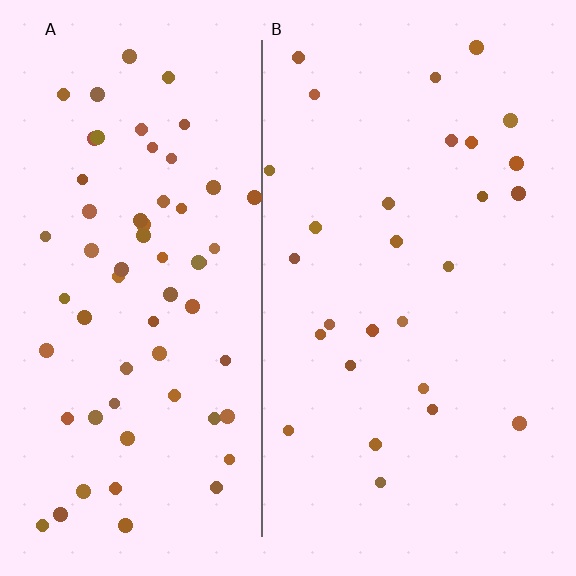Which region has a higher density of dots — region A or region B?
A (the left).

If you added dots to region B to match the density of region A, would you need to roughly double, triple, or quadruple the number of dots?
Approximately double.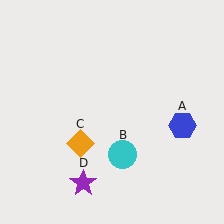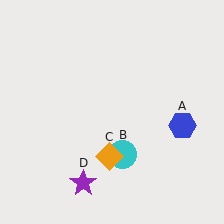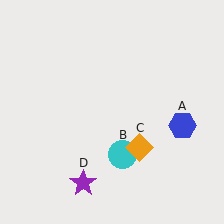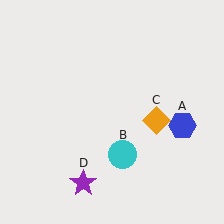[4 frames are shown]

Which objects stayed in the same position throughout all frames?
Blue hexagon (object A) and cyan circle (object B) and purple star (object D) remained stationary.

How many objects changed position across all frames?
1 object changed position: orange diamond (object C).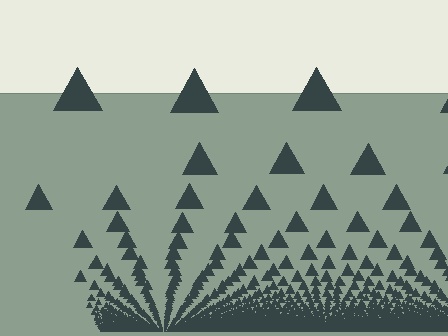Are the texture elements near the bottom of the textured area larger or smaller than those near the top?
Smaller. The gradient is inverted — elements near the bottom are smaller and denser.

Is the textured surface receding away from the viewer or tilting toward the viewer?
The surface appears to tilt toward the viewer. Texture elements get larger and sparser toward the top.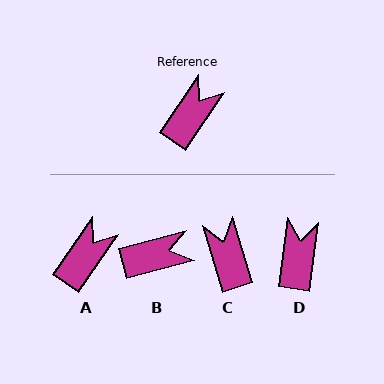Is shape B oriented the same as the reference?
No, it is off by about 41 degrees.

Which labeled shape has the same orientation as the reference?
A.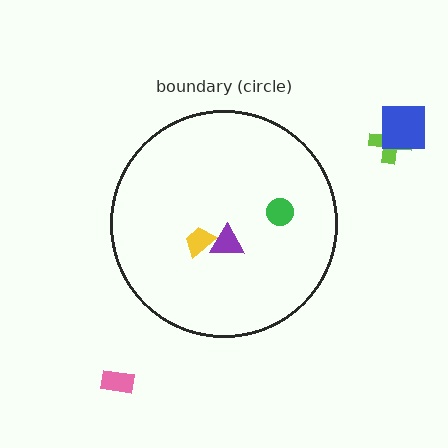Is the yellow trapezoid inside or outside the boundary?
Inside.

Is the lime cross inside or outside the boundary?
Outside.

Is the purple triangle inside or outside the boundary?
Inside.